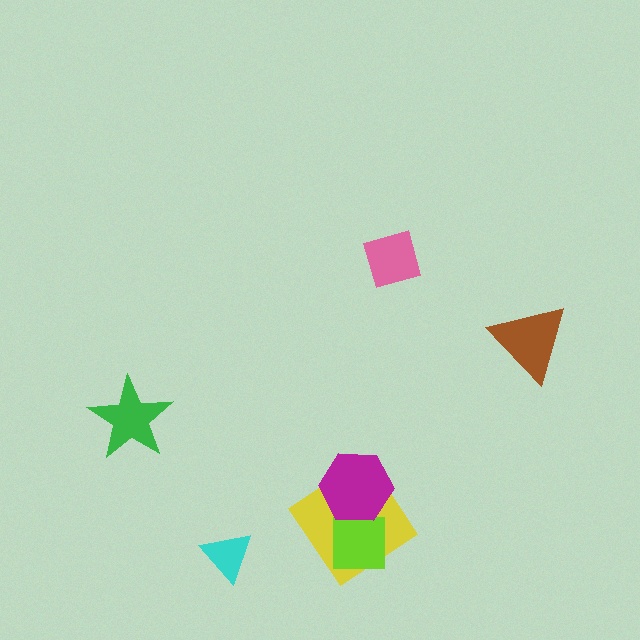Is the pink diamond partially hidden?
No, no other shape covers it.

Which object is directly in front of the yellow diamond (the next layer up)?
The lime square is directly in front of the yellow diamond.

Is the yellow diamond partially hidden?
Yes, it is partially covered by another shape.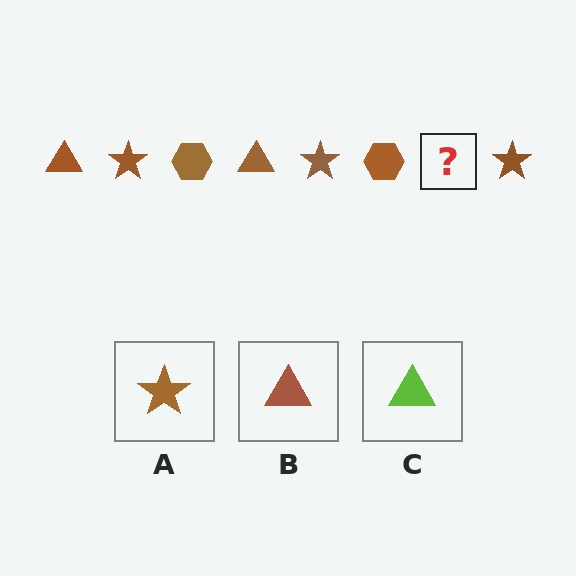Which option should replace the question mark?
Option B.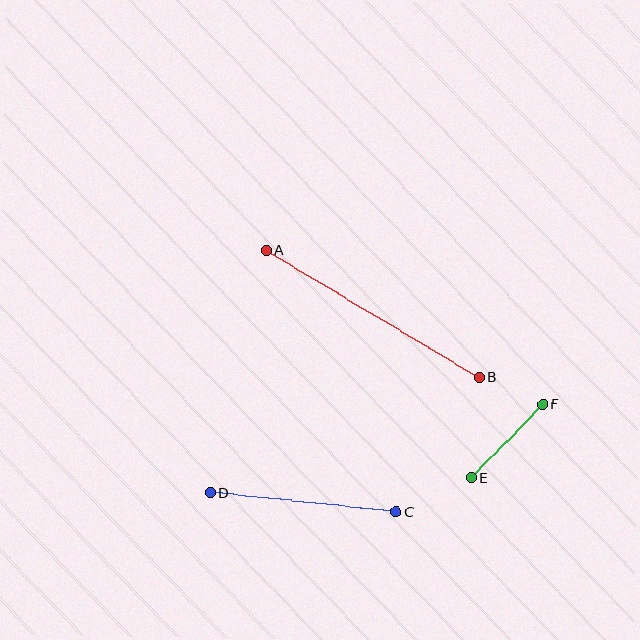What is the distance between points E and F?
The distance is approximately 102 pixels.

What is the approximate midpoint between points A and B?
The midpoint is at approximately (373, 314) pixels.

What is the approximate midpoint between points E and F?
The midpoint is at approximately (507, 441) pixels.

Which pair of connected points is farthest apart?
Points A and B are farthest apart.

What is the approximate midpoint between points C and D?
The midpoint is at approximately (303, 502) pixels.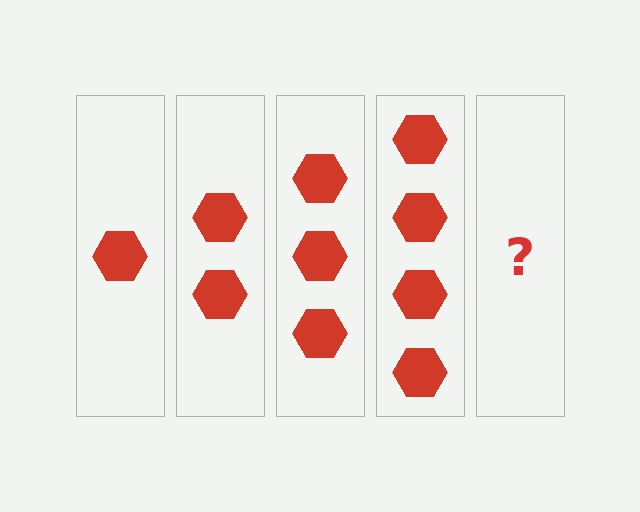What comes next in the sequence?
The next element should be 5 hexagons.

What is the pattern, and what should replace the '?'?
The pattern is that each step adds one more hexagon. The '?' should be 5 hexagons.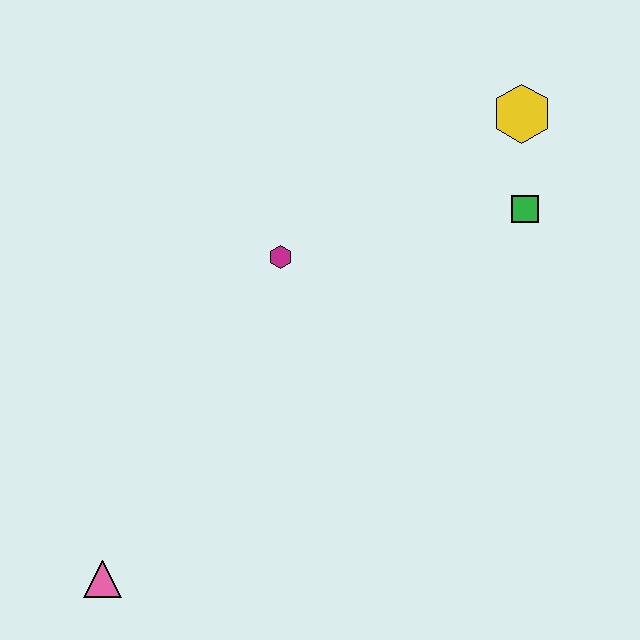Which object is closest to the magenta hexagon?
The green square is closest to the magenta hexagon.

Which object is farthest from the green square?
The pink triangle is farthest from the green square.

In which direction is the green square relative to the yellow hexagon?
The green square is below the yellow hexagon.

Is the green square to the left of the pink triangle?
No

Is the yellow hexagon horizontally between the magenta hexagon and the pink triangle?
No